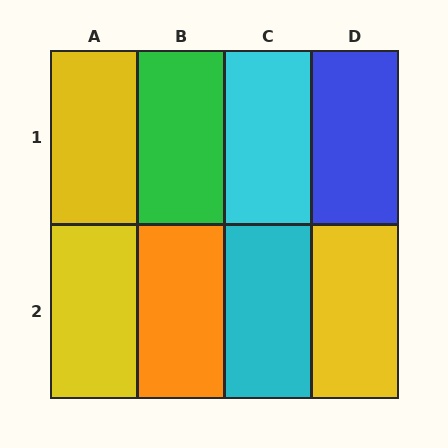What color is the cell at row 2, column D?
Yellow.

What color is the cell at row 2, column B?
Orange.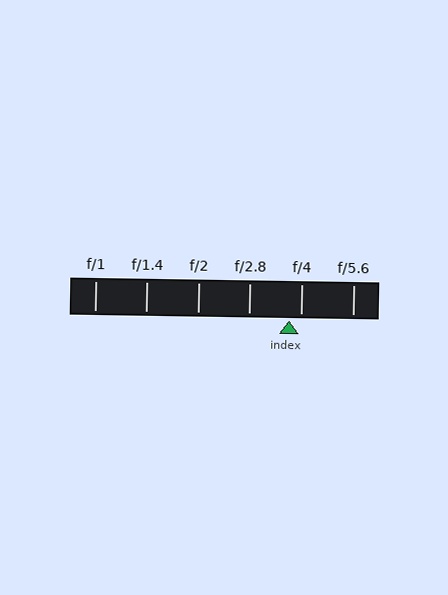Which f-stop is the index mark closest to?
The index mark is closest to f/4.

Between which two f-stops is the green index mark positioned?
The index mark is between f/2.8 and f/4.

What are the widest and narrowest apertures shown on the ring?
The widest aperture shown is f/1 and the narrowest is f/5.6.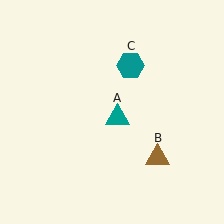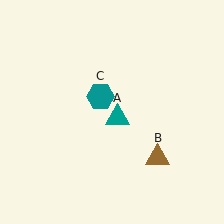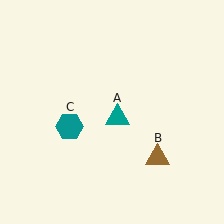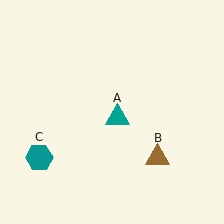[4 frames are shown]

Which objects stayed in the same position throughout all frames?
Teal triangle (object A) and brown triangle (object B) remained stationary.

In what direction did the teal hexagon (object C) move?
The teal hexagon (object C) moved down and to the left.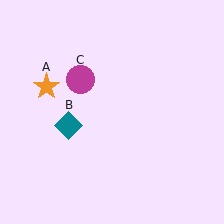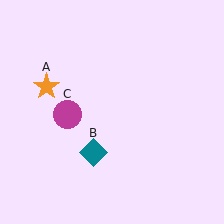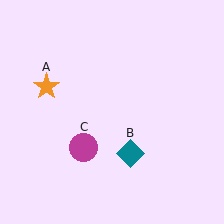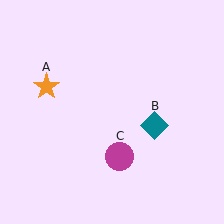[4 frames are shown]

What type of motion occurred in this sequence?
The teal diamond (object B), magenta circle (object C) rotated counterclockwise around the center of the scene.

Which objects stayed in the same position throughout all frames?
Orange star (object A) remained stationary.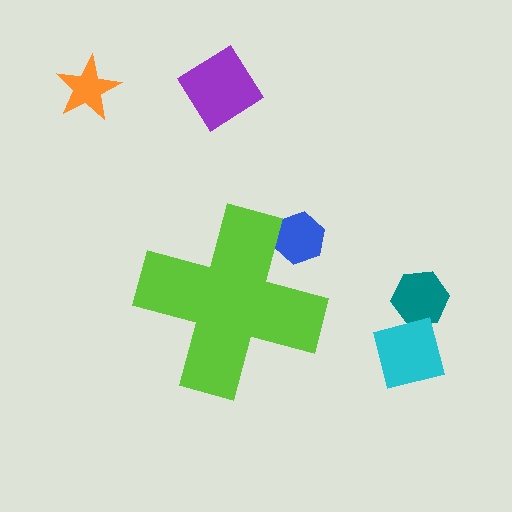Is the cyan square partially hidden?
No, the cyan square is fully visible.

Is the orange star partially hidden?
No, the orange star is fully visible.